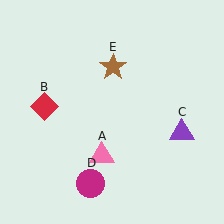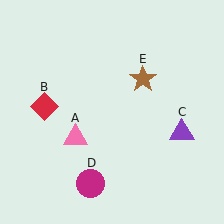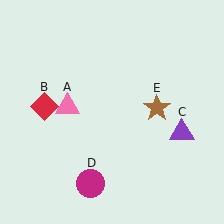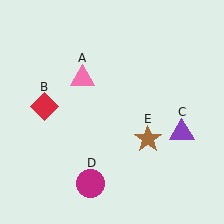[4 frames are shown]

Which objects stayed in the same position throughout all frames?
Red diamond (object B) and purple triangle (object C) and magenta circle (object D) remained stationary.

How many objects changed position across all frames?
2 objects changed position: pink triangle (object A), brown star (object E).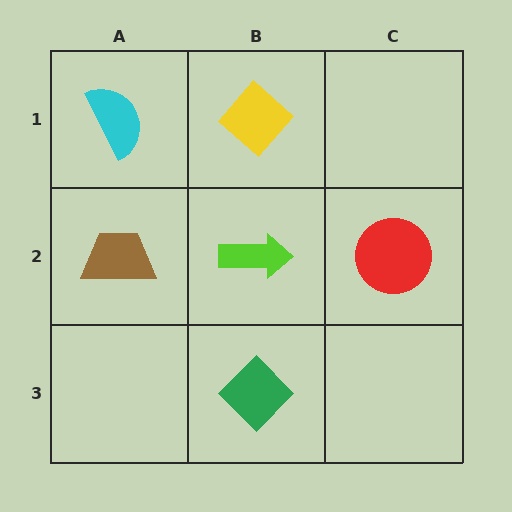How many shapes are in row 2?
3 shapes.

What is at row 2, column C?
A red circle.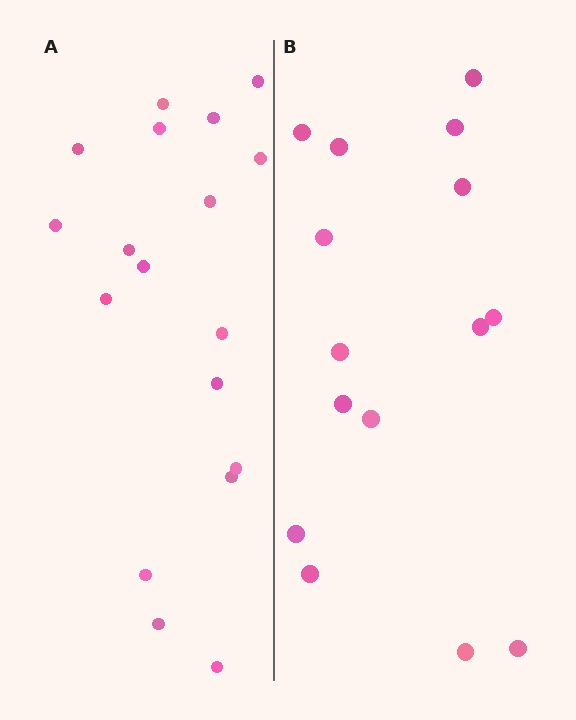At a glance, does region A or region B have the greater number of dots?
Region A (the left region) has more dots.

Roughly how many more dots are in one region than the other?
Region A has just a few more — roughly 2 or 3 more dots than region B.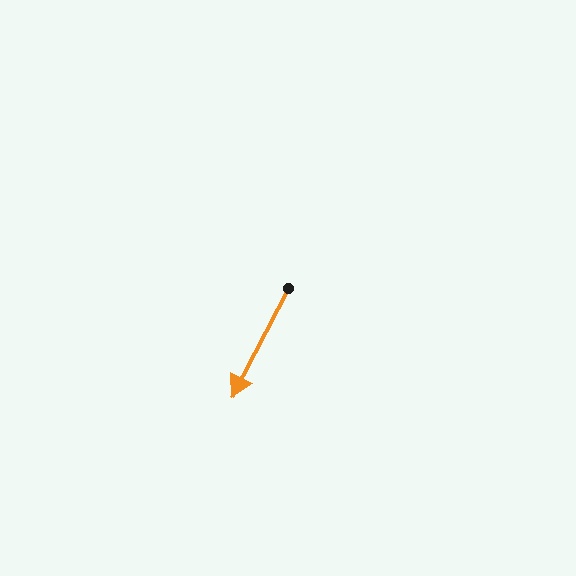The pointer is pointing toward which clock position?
Roughly 7 o'clock.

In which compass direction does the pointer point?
Southwest.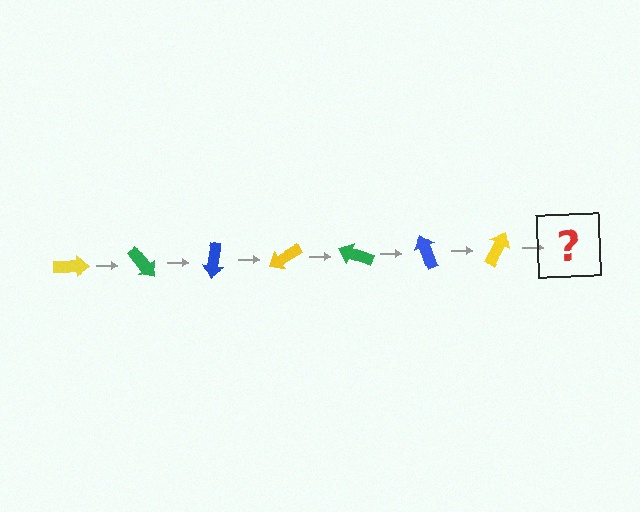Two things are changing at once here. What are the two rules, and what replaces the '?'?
The two rules are that it rotates 50 degrees each step and the color cycles through yellow, green, and blue. The '?' should be a green arrow, rotated 350 degrees from the start.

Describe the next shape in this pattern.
It should be a green arrow, rotated 350 degrees from the start.